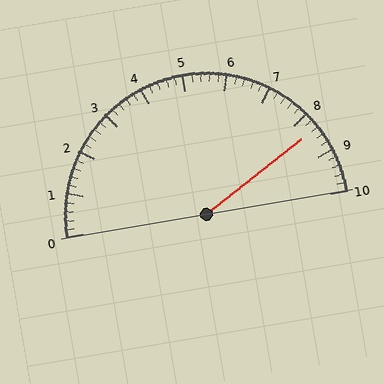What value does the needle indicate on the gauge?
The needle indicates approximately 8.4.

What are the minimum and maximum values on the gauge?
The gauge ranges from 0 to 10.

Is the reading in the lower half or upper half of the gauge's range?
The reading is in the upper half of the range (0 to 10).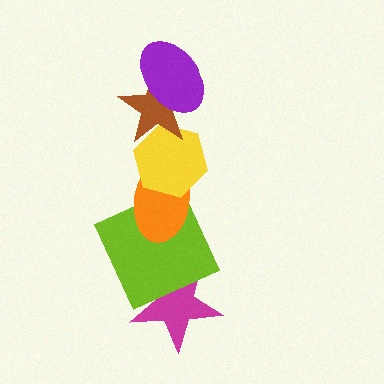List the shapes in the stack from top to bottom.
From top to bottom: the purple ellipse, the brown star, the yellow hexagon, the orange ellipse, the lime square, the magenta star.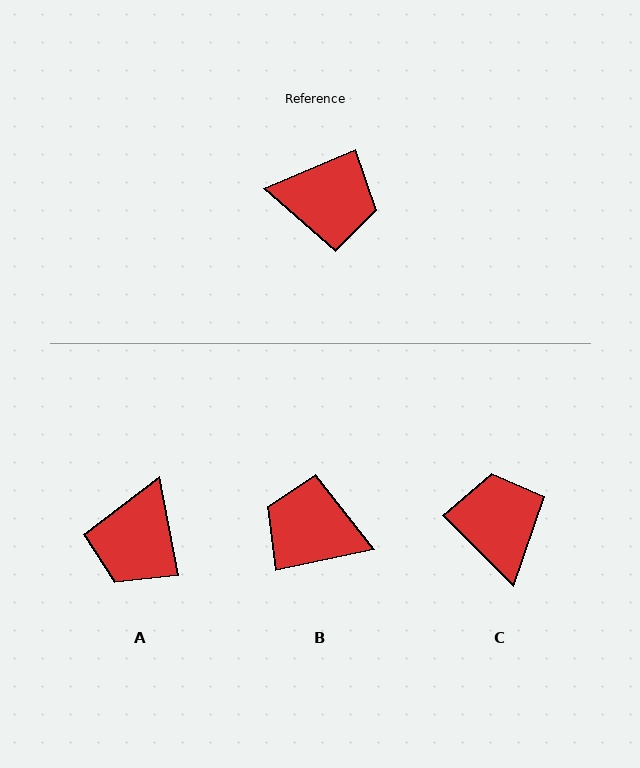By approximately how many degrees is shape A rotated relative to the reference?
Approximately 102 degrees clockwise.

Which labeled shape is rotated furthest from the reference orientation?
B, about 169 degrees away.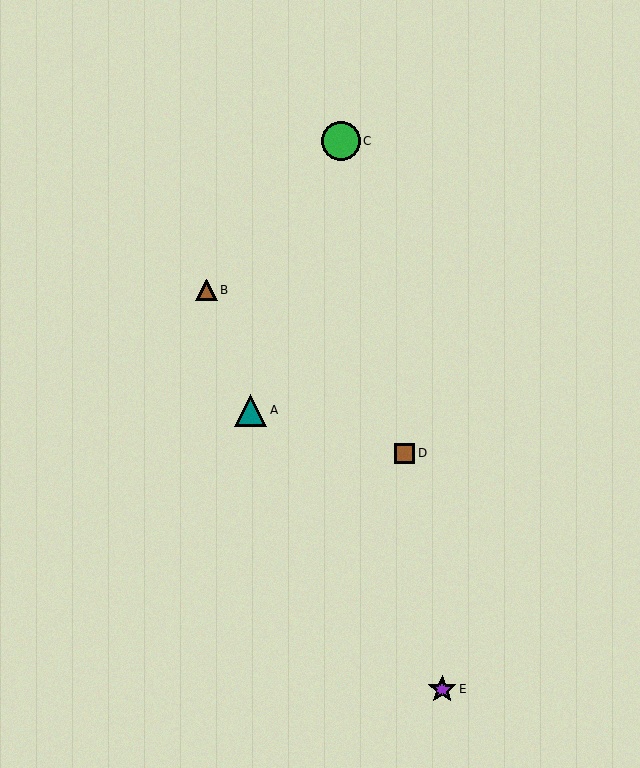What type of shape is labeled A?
Shape A is a teal triangle.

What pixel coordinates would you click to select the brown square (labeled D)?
Click at (404, 453) to select the brown square D.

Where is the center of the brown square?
The center of the brown square is at (404, 453).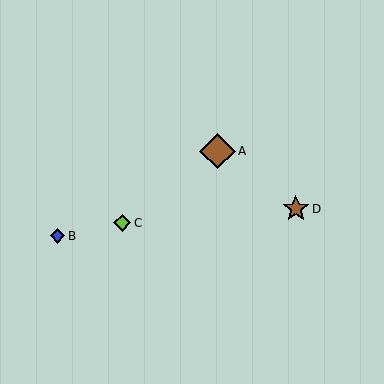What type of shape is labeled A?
Shape A is a brown diamond.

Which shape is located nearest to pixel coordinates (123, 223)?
The lime diamond (labeled C) at (122, 223) is nearest to that location.